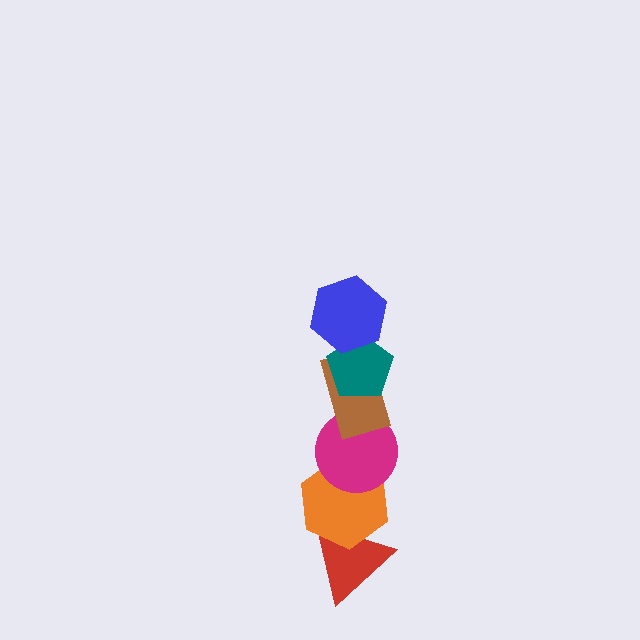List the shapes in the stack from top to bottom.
From top to bottom: the blue hexagon, the teal pentagon, the brown rectangle, the magenta circle, the orange hexagon, the red triangle.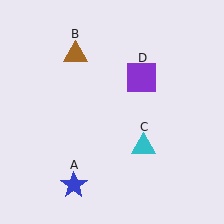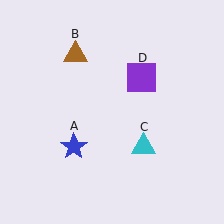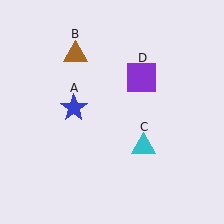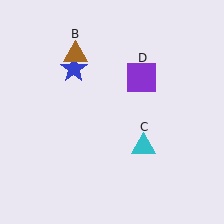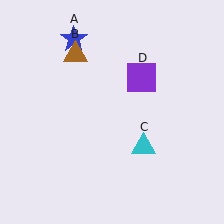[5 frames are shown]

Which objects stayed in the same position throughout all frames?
Brown triangle (object B) and cyan triangle (object C) and purple square (object D) remained stationary.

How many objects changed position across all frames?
1 object changed position: blue star (object A).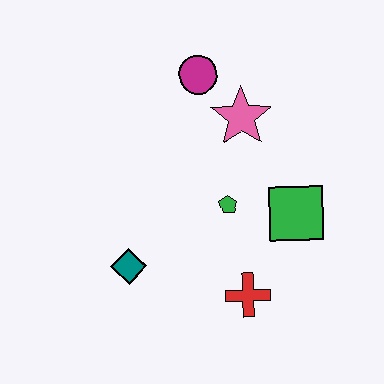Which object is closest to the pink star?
The magenta circle is closest to the pink star.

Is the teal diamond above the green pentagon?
No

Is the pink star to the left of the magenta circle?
No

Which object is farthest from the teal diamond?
The magenta circle is farthest from the teal diamond.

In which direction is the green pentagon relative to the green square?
The green pentagon is to the left of the green square.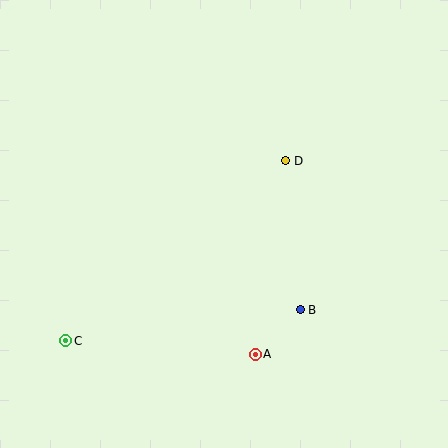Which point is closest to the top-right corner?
Point D is closest to the top-right corner.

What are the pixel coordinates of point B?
Point B is at (300, 310).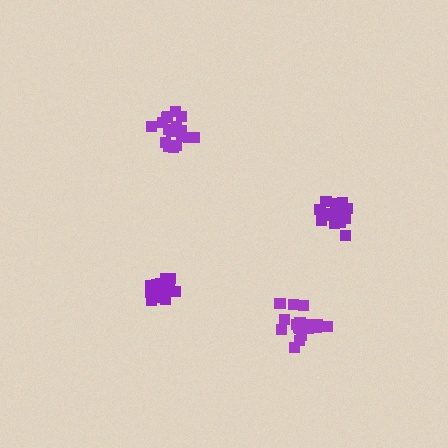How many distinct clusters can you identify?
There are 4 distinct clusters.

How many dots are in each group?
Group 1: 20 dots, Group 2: 21 dots, Group 3: 15 dots, Group 4: 18 dots (74 total).